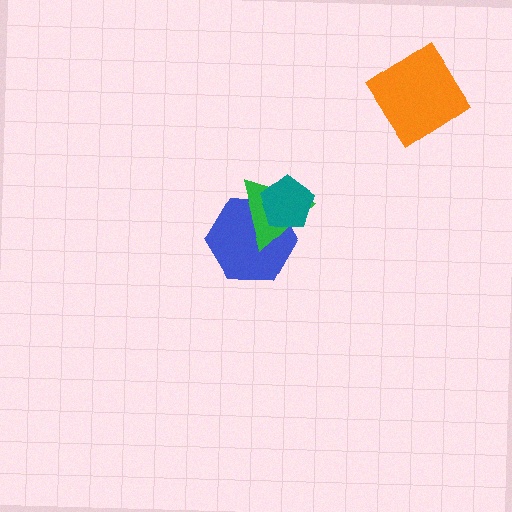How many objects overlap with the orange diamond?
0 objects overlap with the orange diamond.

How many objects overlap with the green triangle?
2 objects overlap with the green triangle.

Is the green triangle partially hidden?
Yes, it is partially covered by another shape.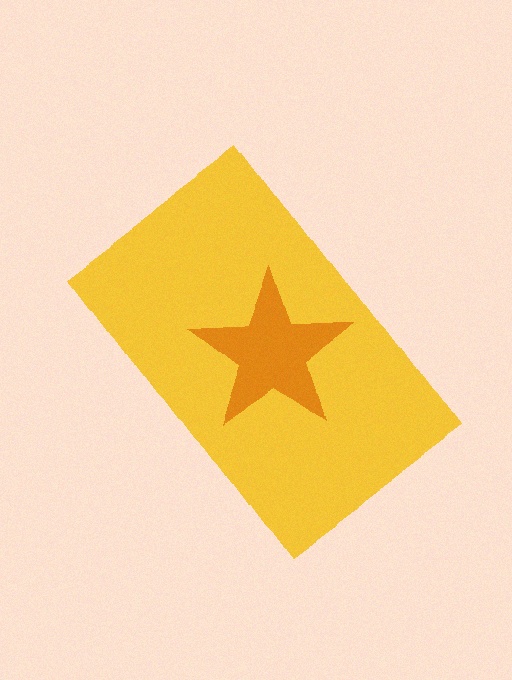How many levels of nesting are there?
2.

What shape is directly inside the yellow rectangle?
The orange star.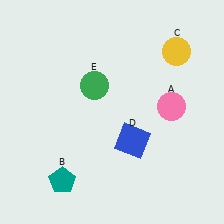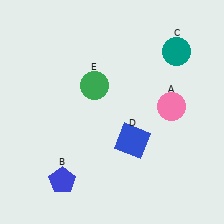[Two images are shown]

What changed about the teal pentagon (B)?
In Image 1, B is teal. In Image 2, it changed to blue.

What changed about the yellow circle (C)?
In Image 1, C is yellow. In Image 2, it changed to teal.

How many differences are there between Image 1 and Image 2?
There are 2 differences between the two images.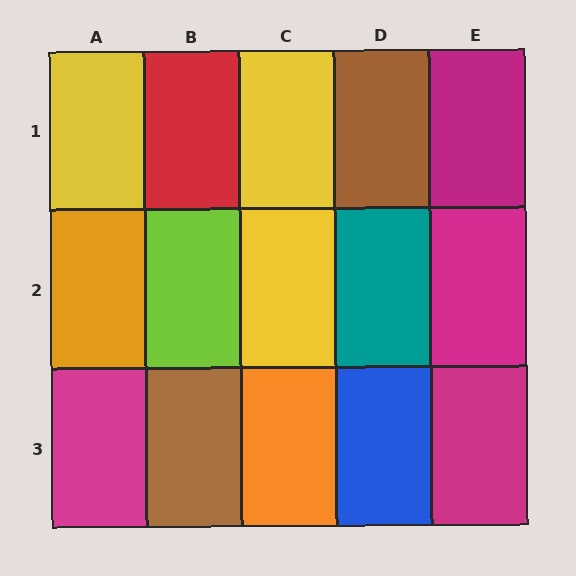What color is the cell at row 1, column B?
Red.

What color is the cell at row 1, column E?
Magenta.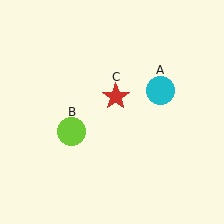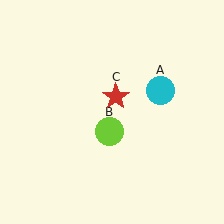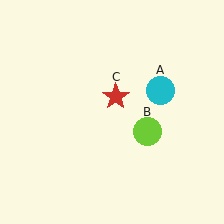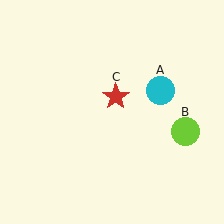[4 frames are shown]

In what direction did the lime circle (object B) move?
The lime circle (object B) moved right.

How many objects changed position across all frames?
1 object changed position: lime circle (object B).